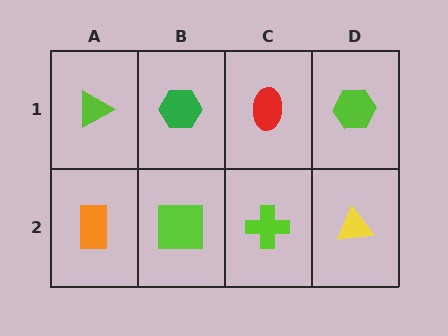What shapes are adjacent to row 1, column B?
A lime square (row 2, column B), a lime triangle (row 1, column A), a red ellipse (row 1, column C).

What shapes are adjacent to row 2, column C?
A red ellipse (row 1, column C), a lime square (row 2, column B), a yellow triangle (row 2, column D).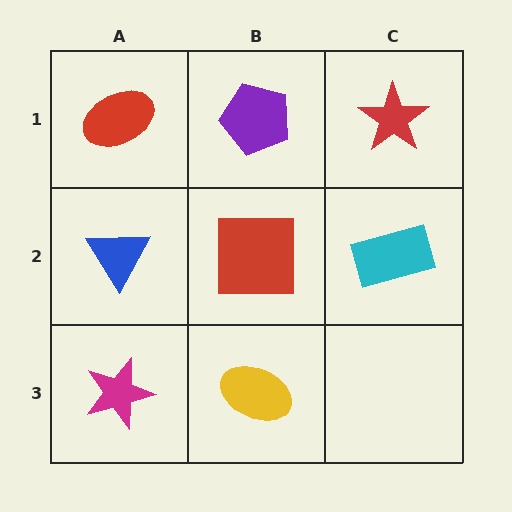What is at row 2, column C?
A cyan rectangle.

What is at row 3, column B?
A yellow ellipse.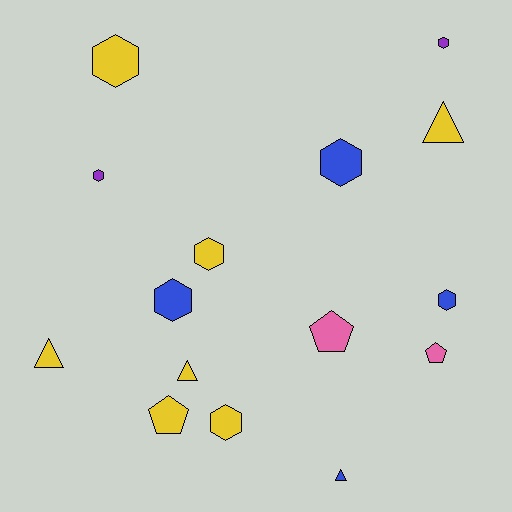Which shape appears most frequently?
Hexagon, with 8 objects.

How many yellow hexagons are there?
There are 3 yellow hexagons.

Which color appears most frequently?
Yellow, with 7 objects.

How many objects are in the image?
There are 15 objects.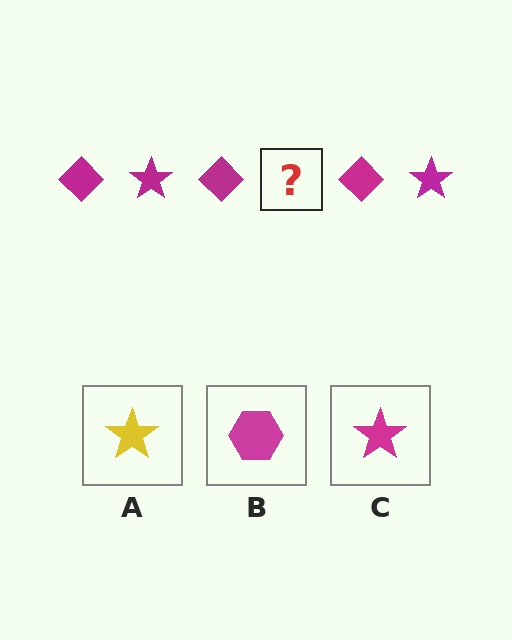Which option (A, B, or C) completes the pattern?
C.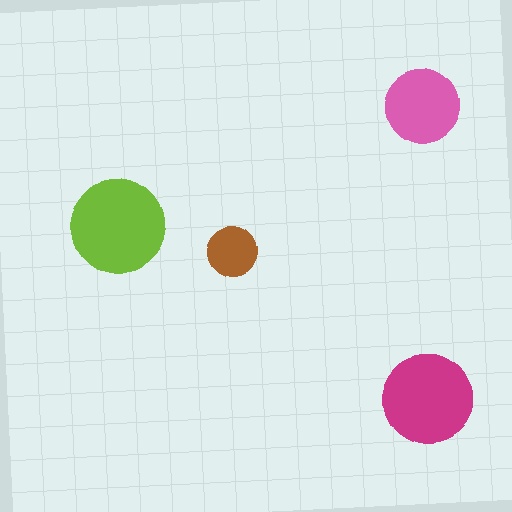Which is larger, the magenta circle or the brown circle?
The magenta one.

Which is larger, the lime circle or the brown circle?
The lime one.